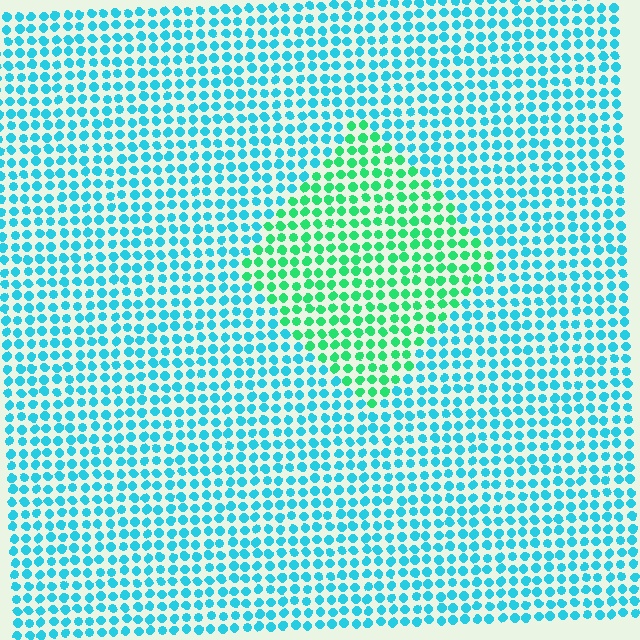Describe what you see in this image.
The image is filled with small cyan elements in a uniform arrangement. A diamond-shaped region is visible where the elements are tinted to a slightly different hue, forming a subtle color boundary.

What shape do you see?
I see a diamond.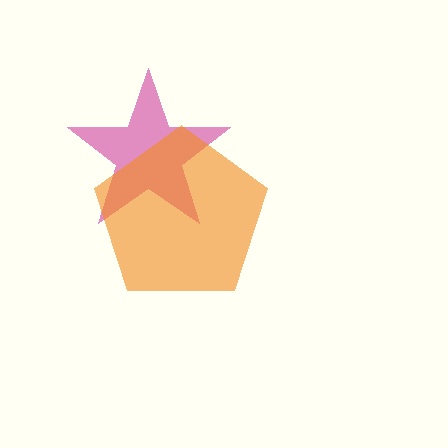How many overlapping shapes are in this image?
There are 2 overlapping shapes in the image.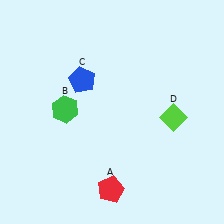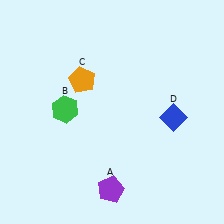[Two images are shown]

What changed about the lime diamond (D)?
In Image 1, D is lime. In Image 2, it changed to blue.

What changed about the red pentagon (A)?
In Image 1, A is red. In Image 2, it changed to purple.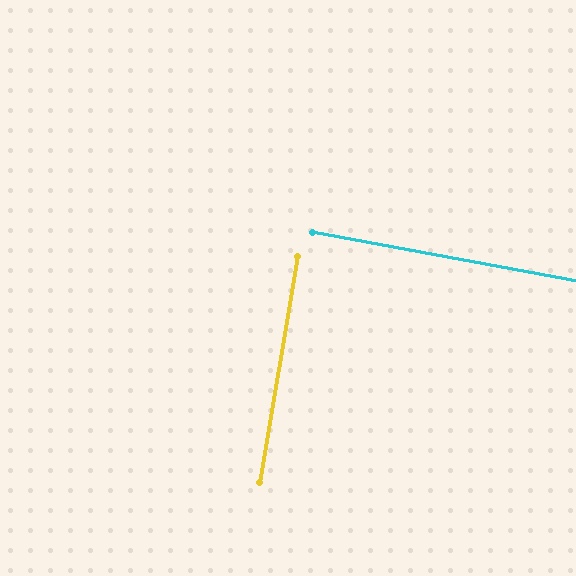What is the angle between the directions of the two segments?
Approximately 89 degrees.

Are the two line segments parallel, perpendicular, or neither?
Perpendicular — they meet at approximately 89°.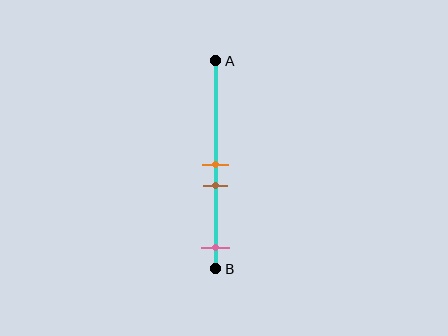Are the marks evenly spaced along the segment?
No, the marks are not evenly spaced.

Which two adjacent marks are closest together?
The orange and brown marks are the closest adjacent pair.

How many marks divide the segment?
There are 3 marks dividing the segment.